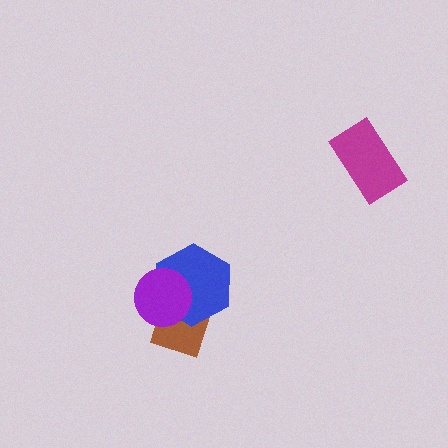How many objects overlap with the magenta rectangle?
0 objects overlap with the magenta rectangle.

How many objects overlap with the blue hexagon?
2 objects overlap with the blue hexagon.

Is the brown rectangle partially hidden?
Yes, it is partially covered by another shape.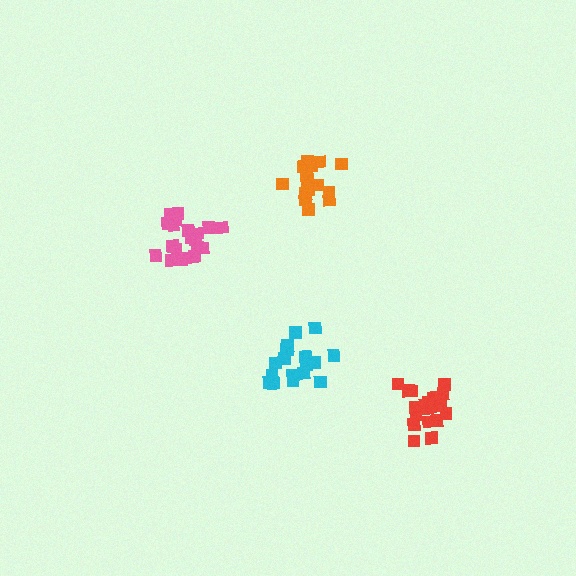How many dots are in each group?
Group 1: 16 dots, Group 2: 19 dots, Group 3: 21 dots, Group 4: 17 dots (73 total).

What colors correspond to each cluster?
The clusters are colored: orange, red, pink, cyan.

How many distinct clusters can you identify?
There are 4 distinct clusters.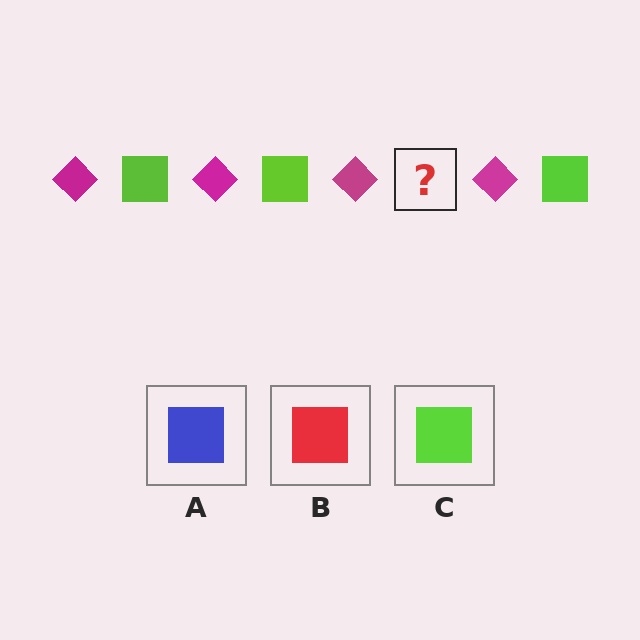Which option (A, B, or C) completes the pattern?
C.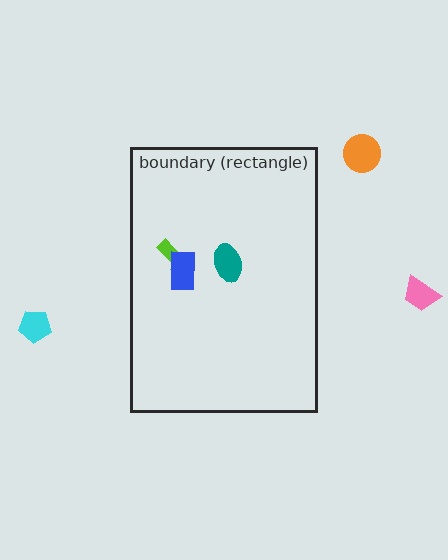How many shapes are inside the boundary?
3 inside, 3 outside.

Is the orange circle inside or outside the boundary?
Outside.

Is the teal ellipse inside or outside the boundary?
Inside.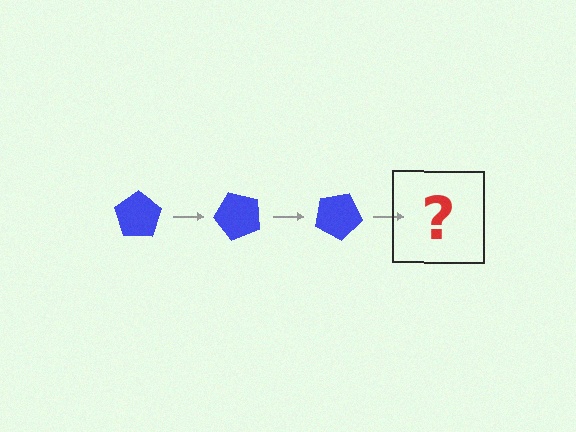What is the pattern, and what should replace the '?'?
The pattern is that the pentagon rotates 50 degrees each step. The '?' should be a blue pentagon rotated 150 degrees.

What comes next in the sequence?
The next element should be a blue pentagon rotated 150 degrees.